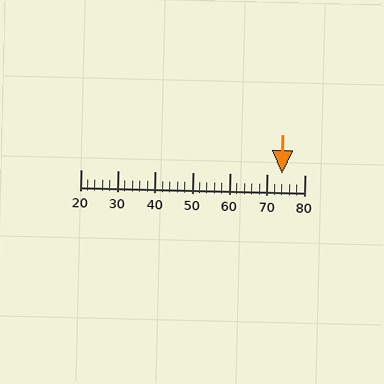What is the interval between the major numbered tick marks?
The major tick marks are spaced 10 units apart.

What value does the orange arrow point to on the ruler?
The orange arrow points to approximately 74.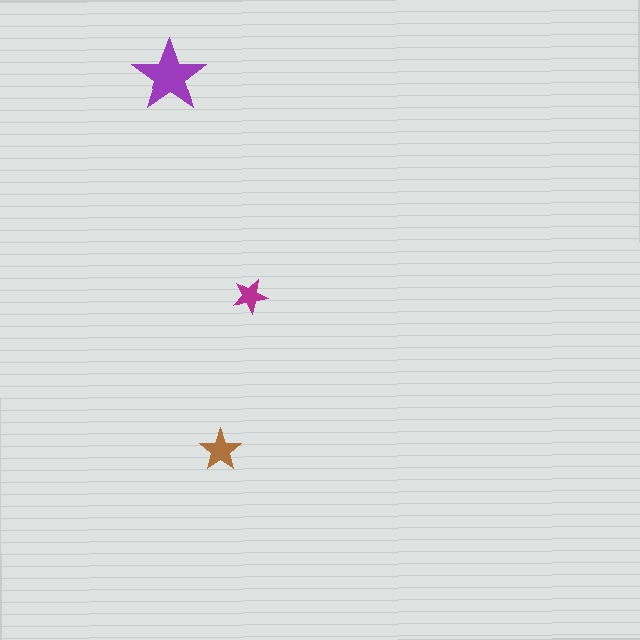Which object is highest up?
The purple star is topmost.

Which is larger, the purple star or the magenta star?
The purple one.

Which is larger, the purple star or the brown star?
The purple one.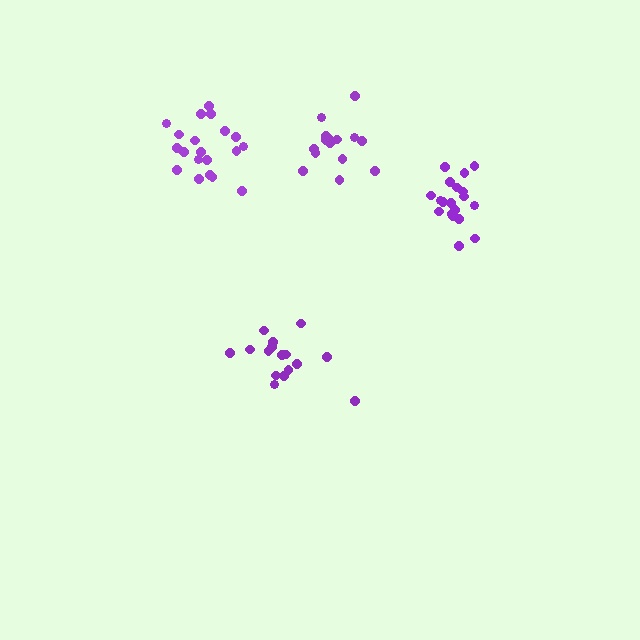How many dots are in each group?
Group 1: 15 dots, Group 2: 16 dots, Group 3: 20 dots, Group 4: 19 dots (70 total).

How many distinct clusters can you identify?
There are 4 distinct clusters.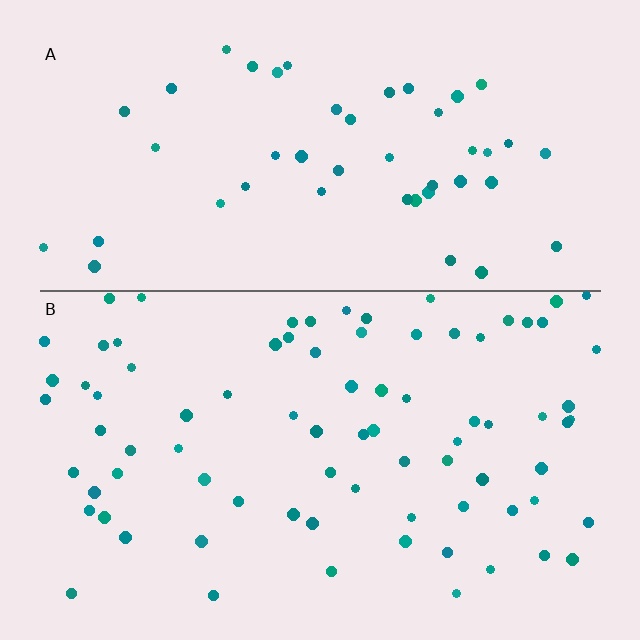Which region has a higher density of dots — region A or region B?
B (the bottom).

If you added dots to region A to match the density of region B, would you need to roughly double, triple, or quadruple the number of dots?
Approximately double.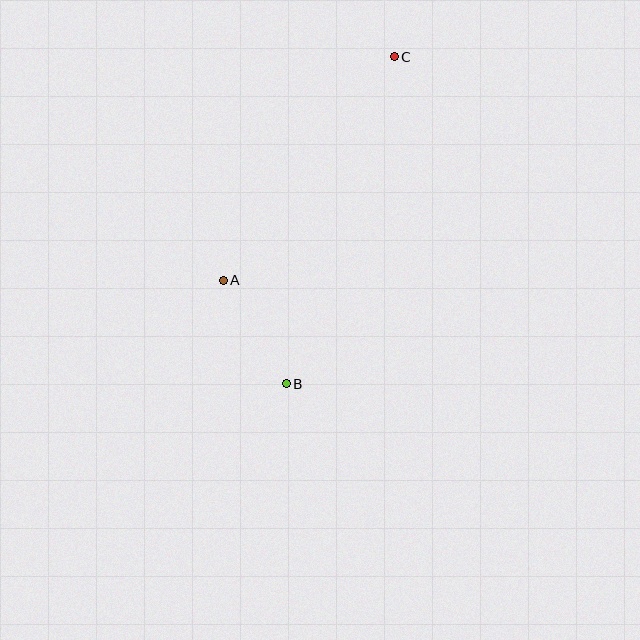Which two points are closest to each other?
Points A and B are closest to each other.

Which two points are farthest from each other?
Points B and C are farthest from each other.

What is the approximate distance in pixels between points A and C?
The distance between A and C is approximately 281 pixels.